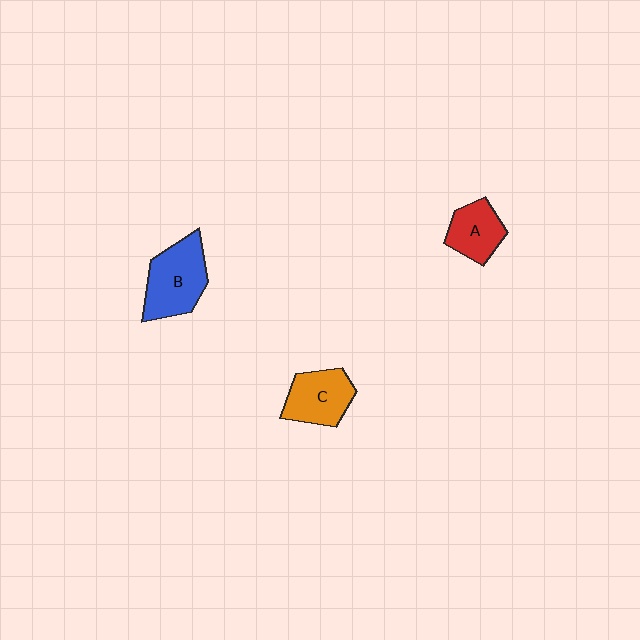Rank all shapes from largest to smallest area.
From largest to smallest: B (blue), C (orange), A (red).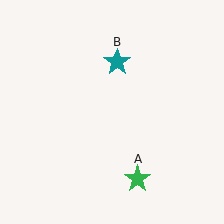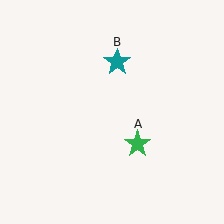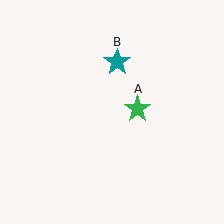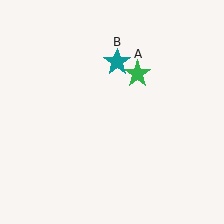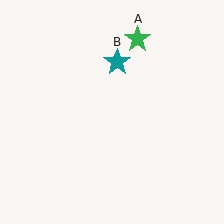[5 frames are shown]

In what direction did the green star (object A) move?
The green star (object A) moved up.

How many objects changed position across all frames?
1 object changed position: green star (object A).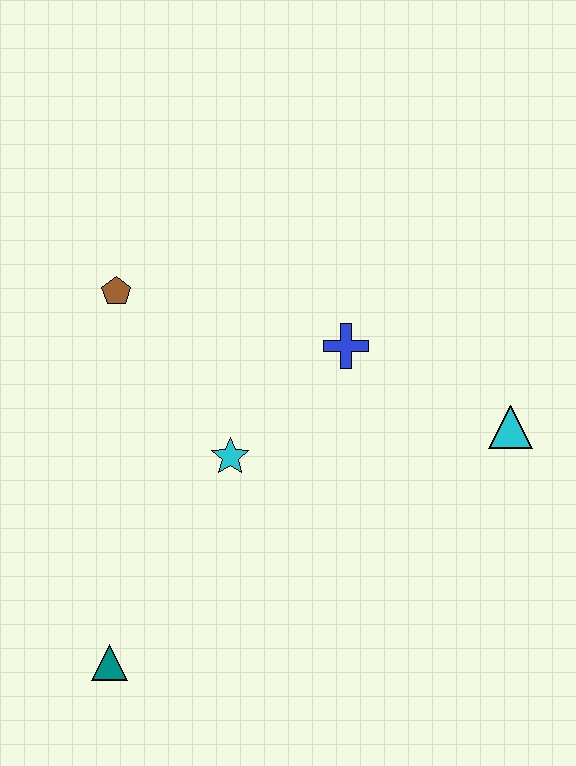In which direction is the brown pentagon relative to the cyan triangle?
The brown pentagon is to the left of the cyan triangle.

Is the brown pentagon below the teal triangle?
No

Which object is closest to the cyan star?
The blue cross is closest to the cyan star.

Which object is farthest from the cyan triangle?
The teal triangle is farthest from the cyan triangle.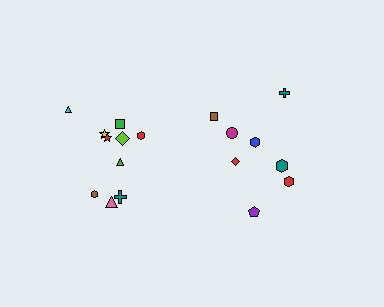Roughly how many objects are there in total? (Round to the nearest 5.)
Roughly 20 objects in total.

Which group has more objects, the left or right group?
The left group.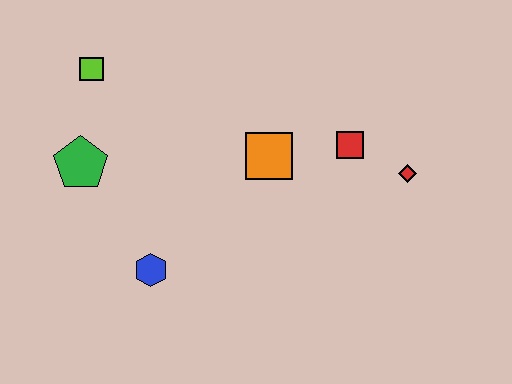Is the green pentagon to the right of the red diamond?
No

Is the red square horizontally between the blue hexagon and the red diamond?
Yes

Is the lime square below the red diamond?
No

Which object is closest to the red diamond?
The red square is closest to the red diamond.